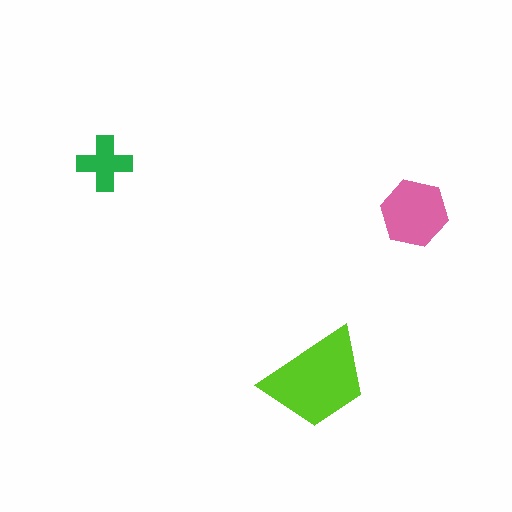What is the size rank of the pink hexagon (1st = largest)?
2nd.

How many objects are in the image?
There are 3 objects in the image.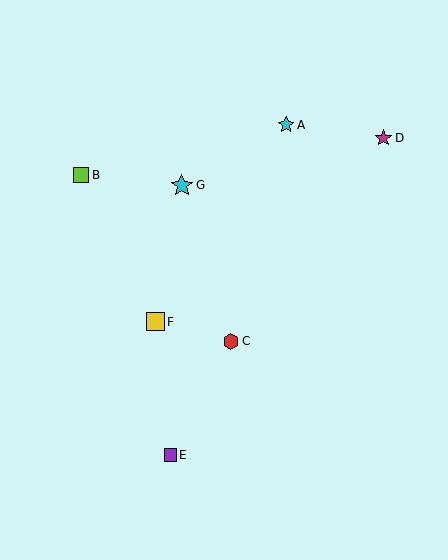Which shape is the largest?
The cyan star (labeled G) is the largest.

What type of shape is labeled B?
Shape B is a lime square.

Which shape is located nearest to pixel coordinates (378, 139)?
The magenta star (labeled D) at (383, 138) is nearest to that location.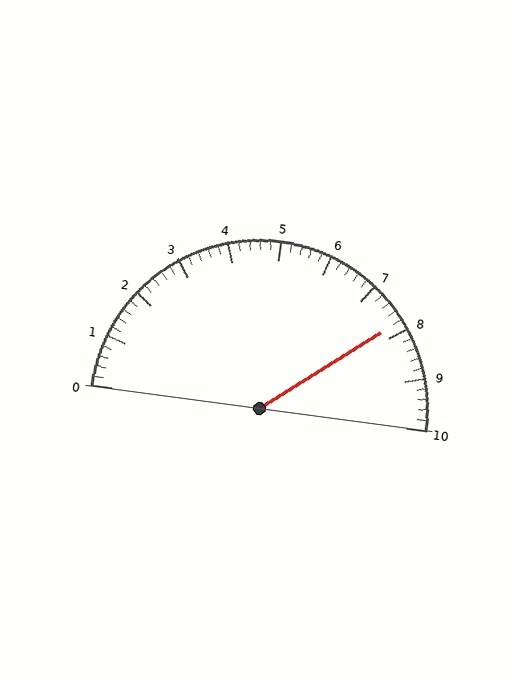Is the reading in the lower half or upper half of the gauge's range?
The reading is in the upper half of the range (0 to 10).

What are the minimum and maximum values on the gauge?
The gauge ranges from 0 to 10.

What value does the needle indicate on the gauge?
The needle indicates approximately 7.8.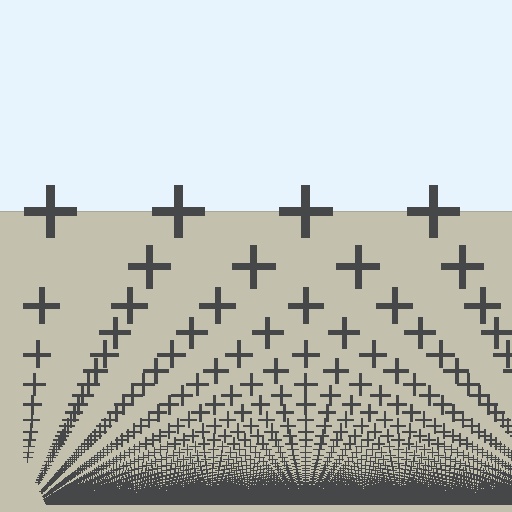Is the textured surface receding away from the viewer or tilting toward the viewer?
The surface appears to tilt toward the viewer. Texture elements get larger and sparser toward the top.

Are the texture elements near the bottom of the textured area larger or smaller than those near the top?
Smaller. The gradient is inverted — elements near the bottom are smaller and denser.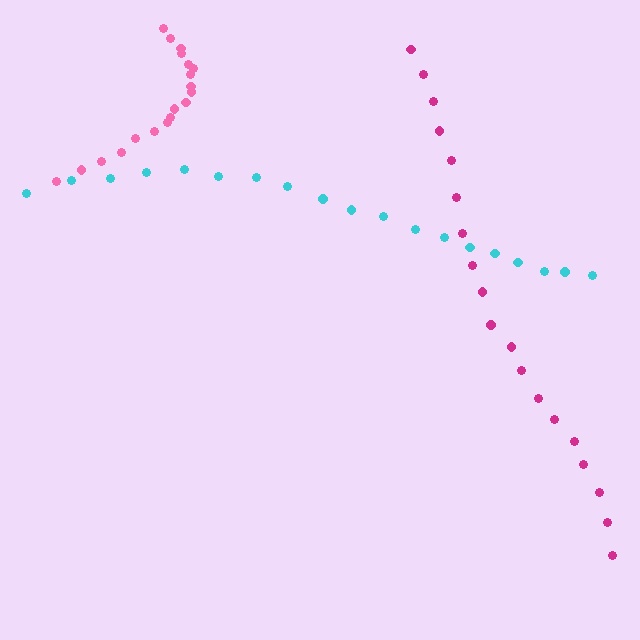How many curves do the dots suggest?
There are 3 distinct paths.